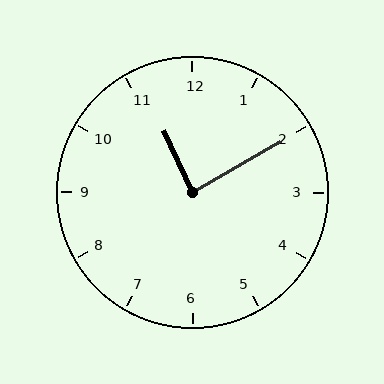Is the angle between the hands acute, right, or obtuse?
It is right.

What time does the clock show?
11:10.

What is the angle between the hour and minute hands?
Approximately 85 degrees.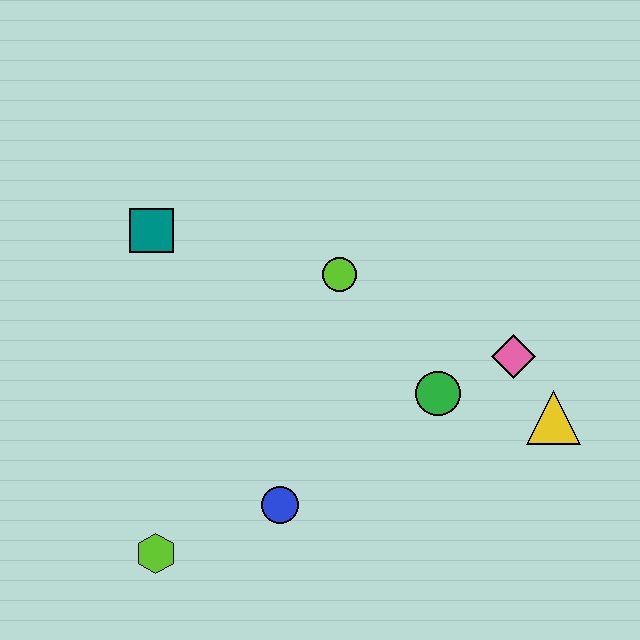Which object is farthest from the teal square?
The yellow triangle is farthest from the teal square.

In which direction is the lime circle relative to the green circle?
The lime circle is above the green circle.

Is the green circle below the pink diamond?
Yes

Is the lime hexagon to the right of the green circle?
No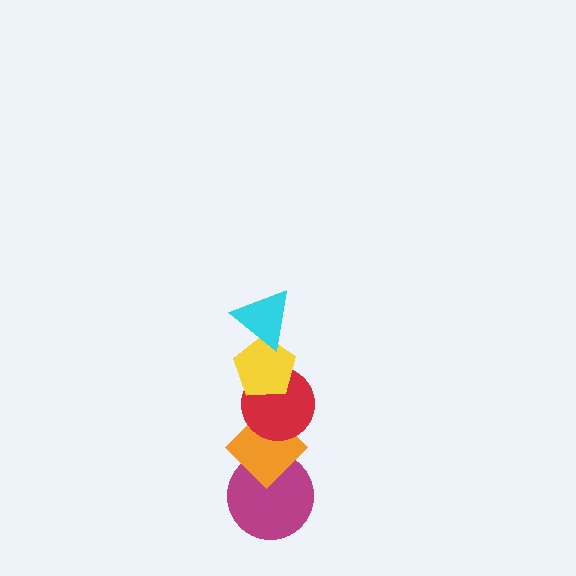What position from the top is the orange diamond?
The orange diamond is 4th from the top.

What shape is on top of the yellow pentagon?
The cyan triangle is on top of the yellow pentagon.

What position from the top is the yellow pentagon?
The yellow pentagon is 2nd from the top.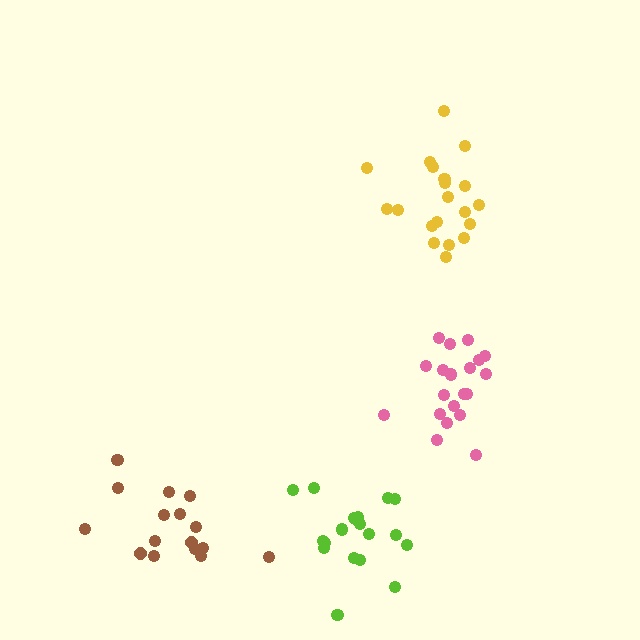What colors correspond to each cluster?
The clusters are colored: yellow, pink, lime, brown.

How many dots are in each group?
Group 1: 20 dots, Group 2: 20 dots, Group 3: 19 dots, Group 4: 16 dots (75 total).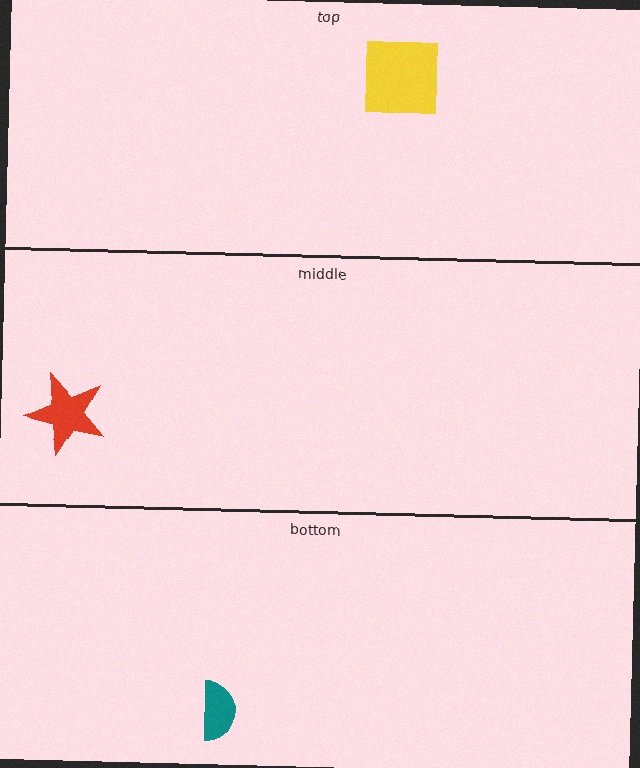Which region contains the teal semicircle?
The bottom region.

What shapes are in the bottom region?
The teal semicircle.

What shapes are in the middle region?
The red star.